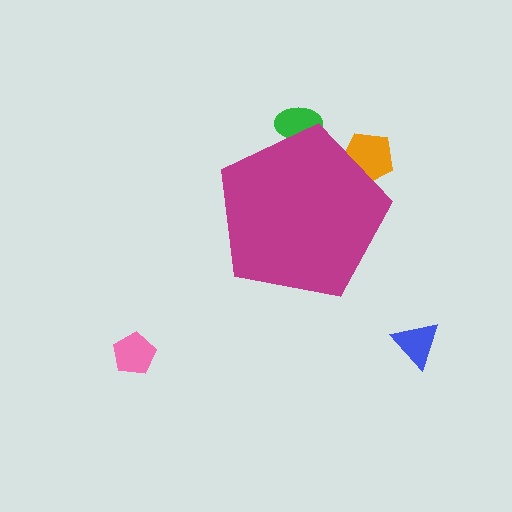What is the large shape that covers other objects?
A magenta pentagon.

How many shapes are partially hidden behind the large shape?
2 shapes are partially hidden.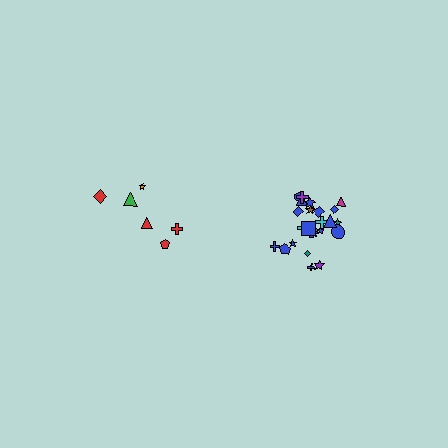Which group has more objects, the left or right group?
The right group.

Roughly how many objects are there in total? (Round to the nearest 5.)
Roughly 30 objects in total.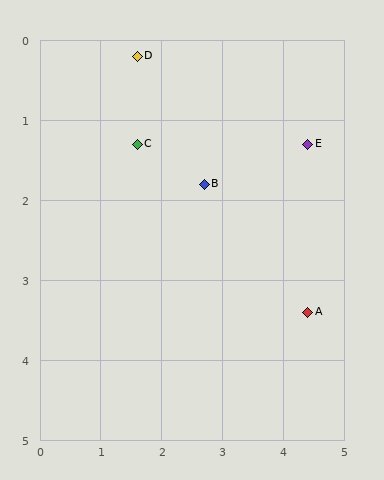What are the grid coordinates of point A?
Point A is at approximately (4.4, 3.4).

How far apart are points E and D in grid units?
Points E and D are about 3.0 grid units apart.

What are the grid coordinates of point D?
Point D is at approximately (1.6, 0.2).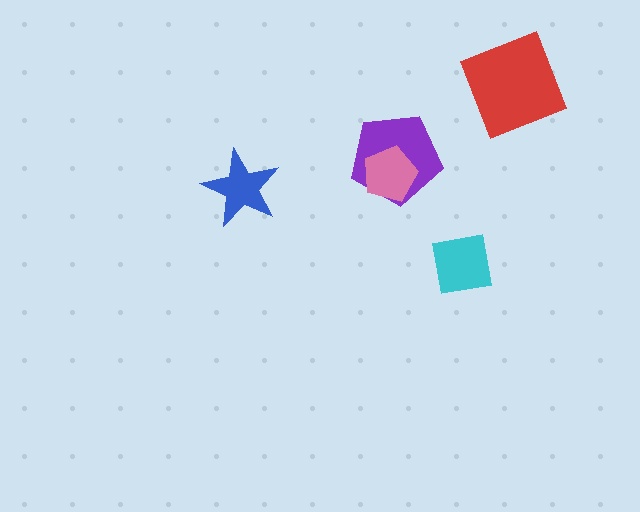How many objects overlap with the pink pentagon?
1 object overlaps with the pink pentagon.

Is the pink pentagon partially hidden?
No, no other shape covers it.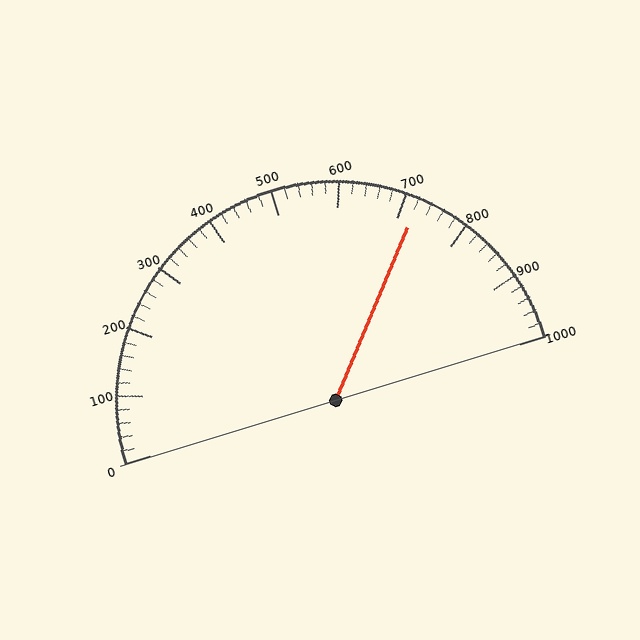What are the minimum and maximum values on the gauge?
The gauge ranges from 0 to 1000.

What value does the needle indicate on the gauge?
The needle indicates approximately 720.